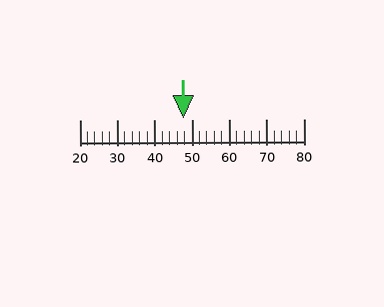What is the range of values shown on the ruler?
The ruler shows values from 20 to 80.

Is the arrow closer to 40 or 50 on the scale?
The arrow is closer to 50.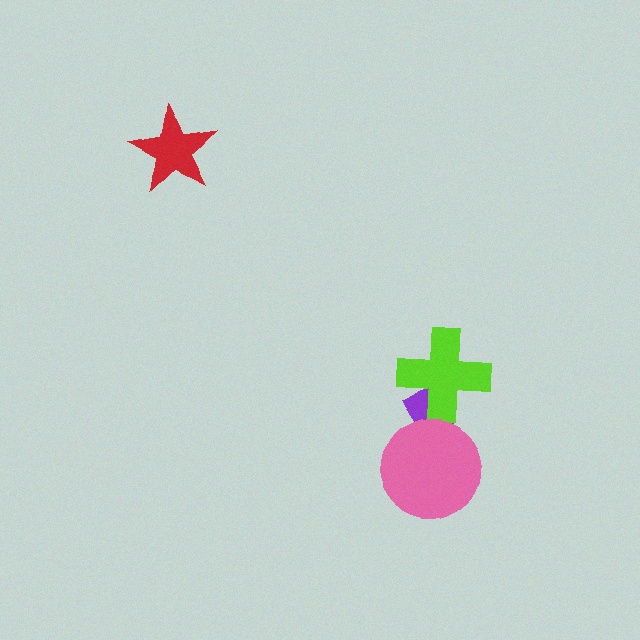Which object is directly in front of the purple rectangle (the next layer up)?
The lime cross is directly in front of the purple rectangle.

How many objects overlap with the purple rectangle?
2 objects overlap with the purple rectangle.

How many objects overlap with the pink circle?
1 object overlaps with the pink circle.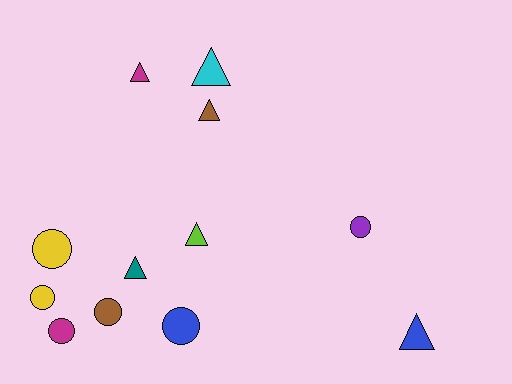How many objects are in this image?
There are 12 objects.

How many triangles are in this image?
There are 6 triangles.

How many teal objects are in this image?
There is 1 teal object.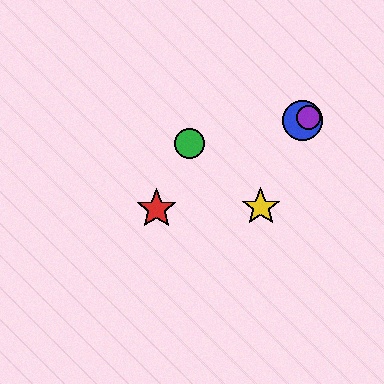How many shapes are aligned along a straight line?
3 shapes (the red star, the blue circle, the purple circle) are aligned along a straight line.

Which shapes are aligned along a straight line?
The red star, the blue circle, the purple circle are aligned along a straight line.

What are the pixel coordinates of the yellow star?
The yellow star is at (261, 207).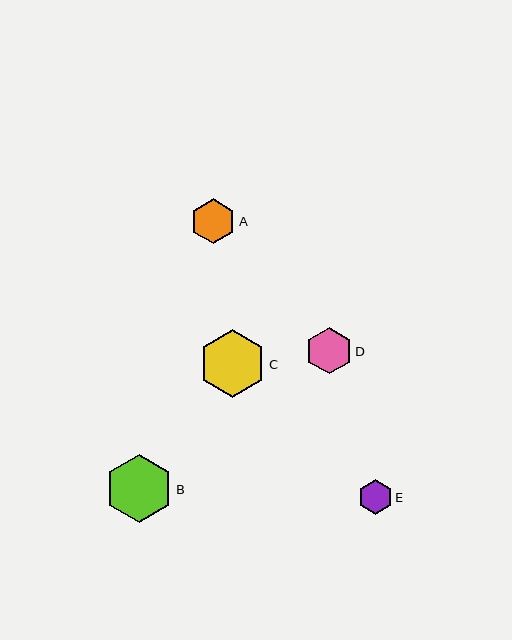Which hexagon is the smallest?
Hexagon E is the smallest with a size of approximately 34 pixels.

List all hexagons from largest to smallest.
From largest to smallest: B, C, D, A, E.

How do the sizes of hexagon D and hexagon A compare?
Hexagon D and hexagon A are approximately the same size.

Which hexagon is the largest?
Hexagon B is the largest with a size of approximately 68 pixels.